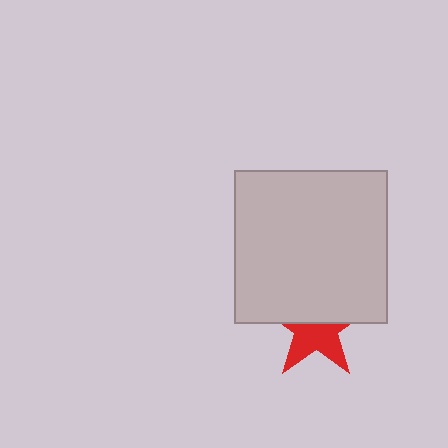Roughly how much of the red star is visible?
About half of it is visible (roughly 52%).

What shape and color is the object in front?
The object in front is a light gray square.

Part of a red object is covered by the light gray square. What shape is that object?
It is a star.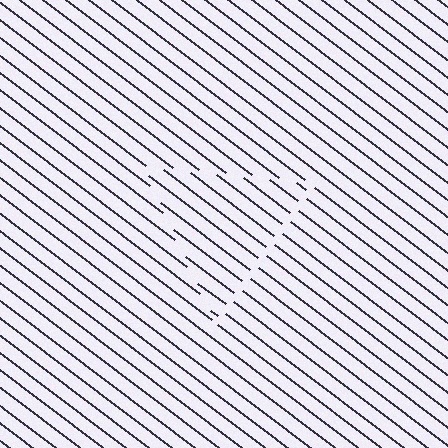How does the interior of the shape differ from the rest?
The interior of the shape contains the same grating, shifted by half a period — the contour is defined by the phase discontinuity where line-ends from the inner and outer gratings abut.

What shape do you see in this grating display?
An illusory triangle. The interior of the shape contains the same grating, shifted by half a period — the contour is defined by the phase discontinuity where line-ends from the inner and outer gratings abut.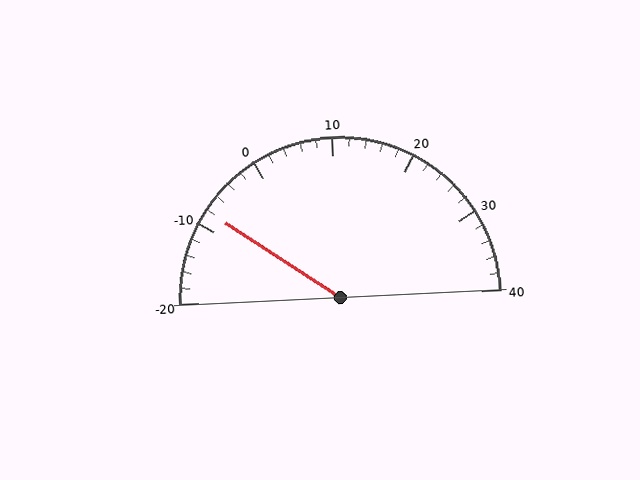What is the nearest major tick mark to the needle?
The nearest major tick mark is -10.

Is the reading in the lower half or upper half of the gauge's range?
The reading is in the lower half of the range (-20 to 40).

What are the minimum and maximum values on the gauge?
The gauge ranges from -20 to 40.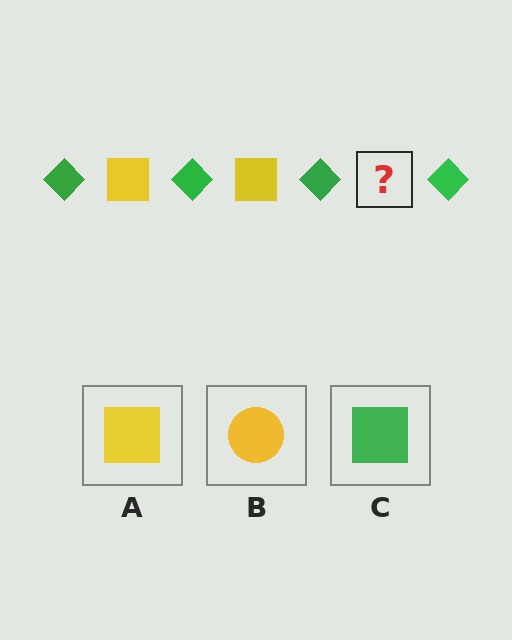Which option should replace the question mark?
Option A.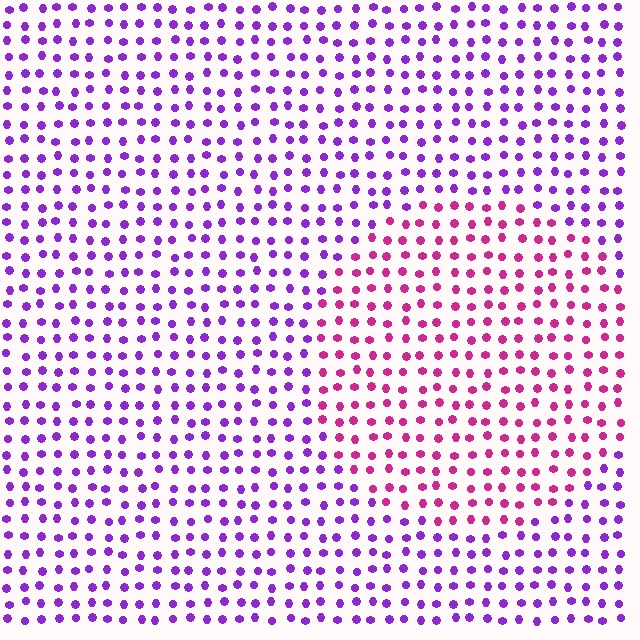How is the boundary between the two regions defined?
The boundary is defined purely by a slight shift in hue (about 44 degrees). Spacing, size, and orientation are identical on both sides.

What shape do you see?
I see a circle.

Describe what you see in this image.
The image is filled with small purple elements in a uniform arrangement. A circle-shaped region is visible where the elements are tinted to a slightly different hue, forming a subtle color boundary.